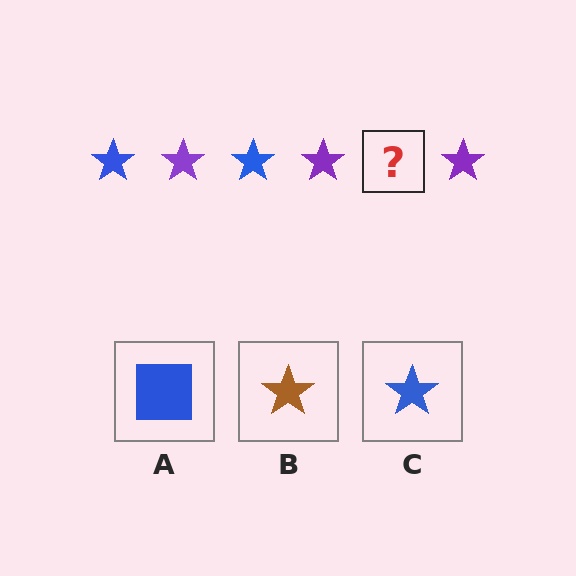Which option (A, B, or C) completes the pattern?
C.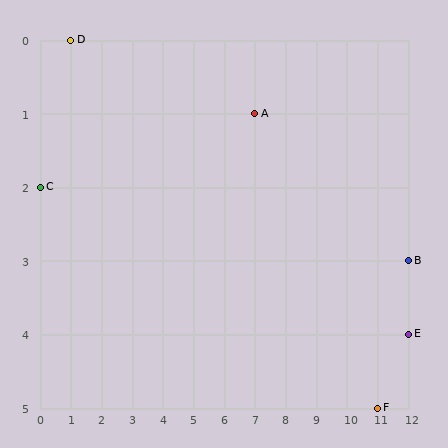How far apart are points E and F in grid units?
Points E and F are 1 column and 1 row apart (about 1.4 grid units diagonally).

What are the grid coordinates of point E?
Point E is at grid coordinates (12, 4).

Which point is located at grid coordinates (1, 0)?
Point D is at (1, 0).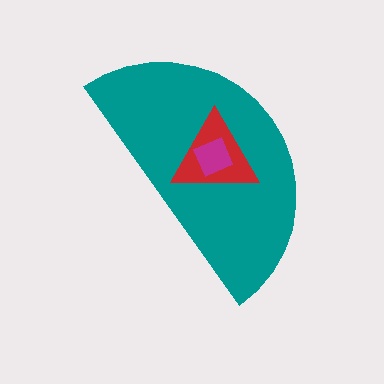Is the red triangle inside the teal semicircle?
Yes.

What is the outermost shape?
The teal semicircle.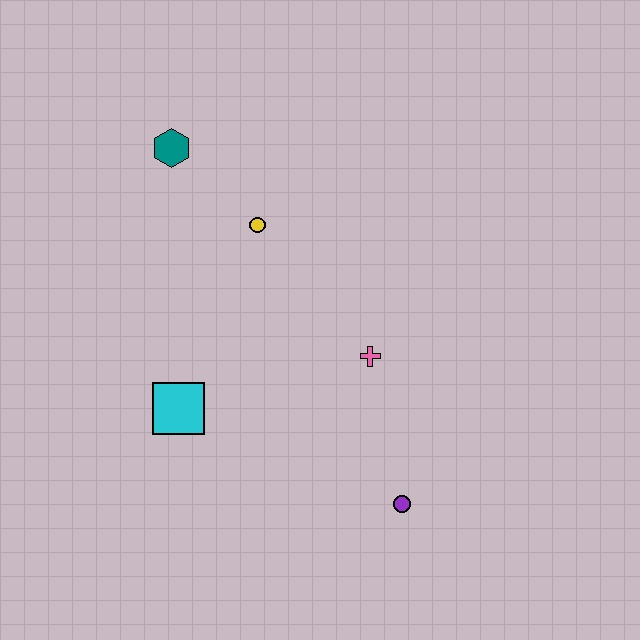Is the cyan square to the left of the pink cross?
Yes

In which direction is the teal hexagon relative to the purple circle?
The teal hexagon is above the purple circle.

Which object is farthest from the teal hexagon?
The purple circle is farthest from the teal hexagon.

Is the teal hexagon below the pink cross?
No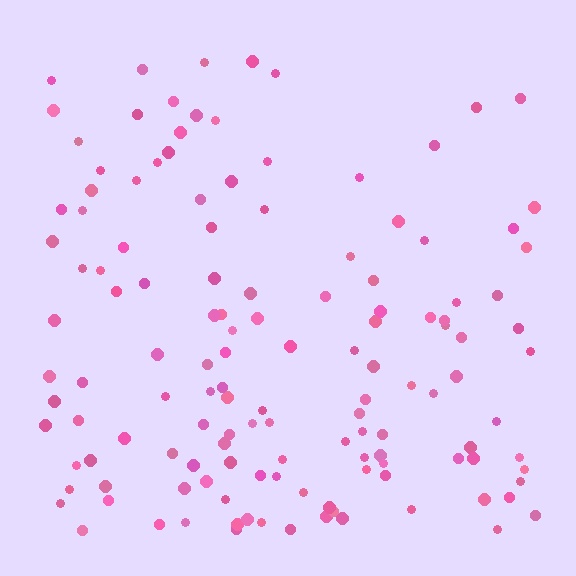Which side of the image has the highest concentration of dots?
The bottom.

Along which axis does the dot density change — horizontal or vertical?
Vertical.